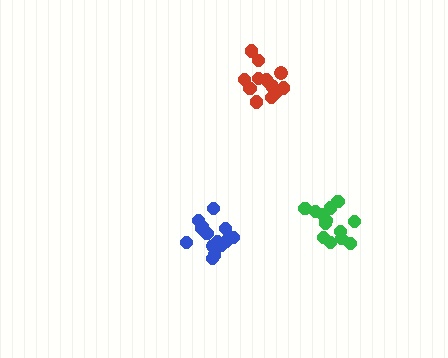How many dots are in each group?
Group 1: 15 dots, Group 2: 14 dots, Group 3: 12 dots (41 total).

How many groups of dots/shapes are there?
There are 3 groups.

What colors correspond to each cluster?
The clusters are colored: blue, green, red.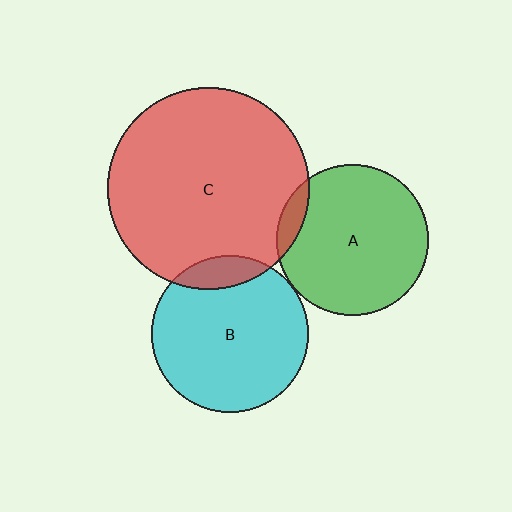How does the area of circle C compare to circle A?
Approximately 1.8 times.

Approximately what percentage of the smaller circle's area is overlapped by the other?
Approximately 10%.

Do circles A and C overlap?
Yes.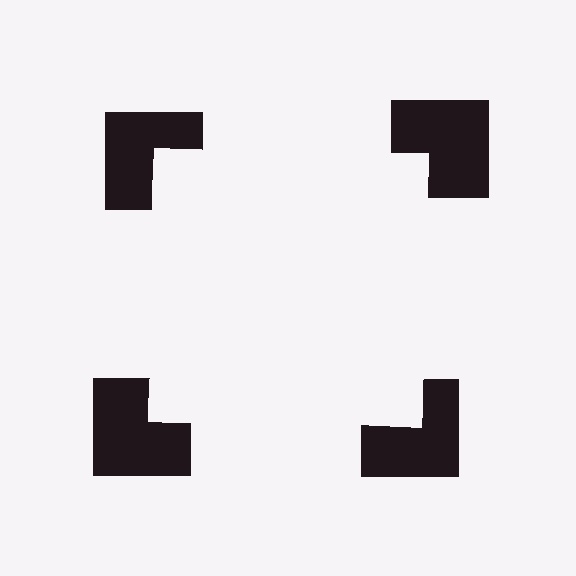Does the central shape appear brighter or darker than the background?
It typically appears slightly brighter than the background, even though no actual brightness change is drawn.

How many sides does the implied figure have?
4 sides.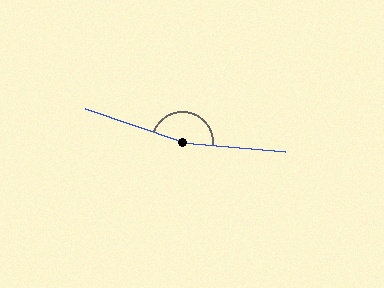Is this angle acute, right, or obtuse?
It is obtuse.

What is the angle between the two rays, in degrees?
Approximately 167 degrees.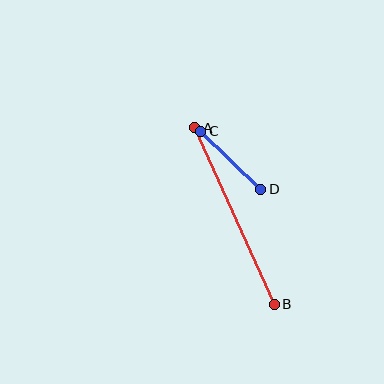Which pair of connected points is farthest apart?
Points A and B are farthest apart.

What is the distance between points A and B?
The distance is approximately 194 pixels.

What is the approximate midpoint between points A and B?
The midpoint is at approximately (234, 216) pixels.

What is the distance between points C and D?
The distance is approximately 84 pixels.